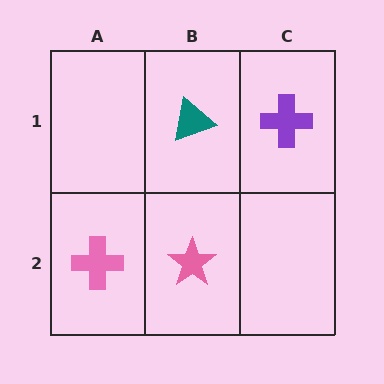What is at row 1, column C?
A purple cross.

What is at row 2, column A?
A pink cross.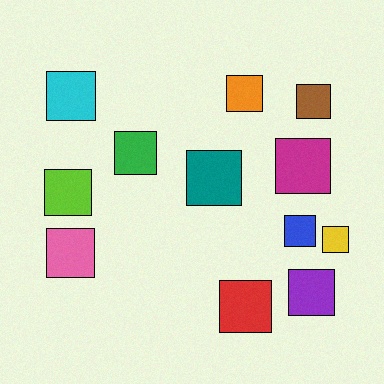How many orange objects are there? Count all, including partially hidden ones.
There is 1 orange object.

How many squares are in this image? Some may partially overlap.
There are 12 squares.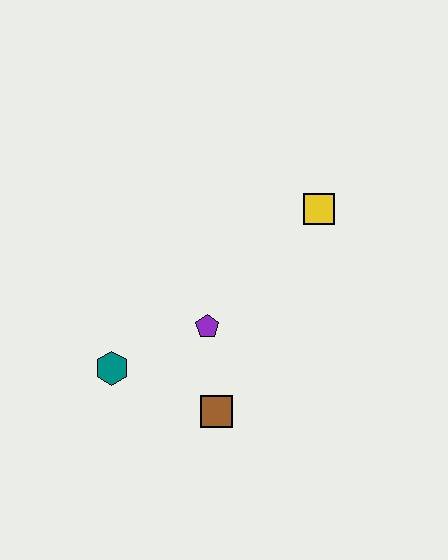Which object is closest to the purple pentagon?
The brown square is closest to the purple pentagon.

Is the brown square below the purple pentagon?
Yes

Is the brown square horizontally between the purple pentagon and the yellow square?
Yes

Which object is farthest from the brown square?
The yellow square is farthest from the brown square.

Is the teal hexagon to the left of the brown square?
Yes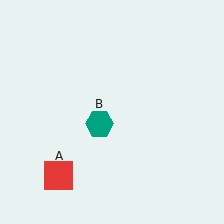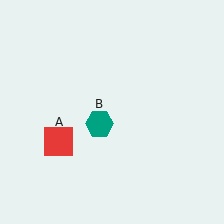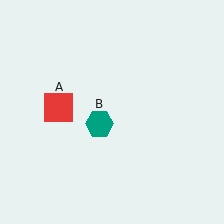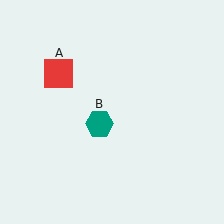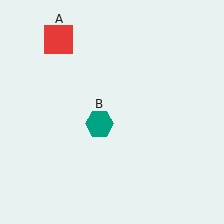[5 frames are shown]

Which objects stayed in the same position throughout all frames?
Teal hexagon (object B) remained stationary.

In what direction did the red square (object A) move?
The red square (object A) moved up.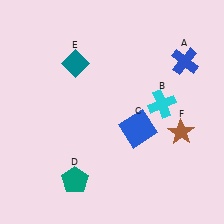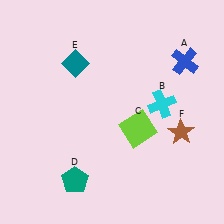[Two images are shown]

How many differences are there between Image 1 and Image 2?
There is 1 difference between the two images.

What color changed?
The square (C) changed from blue in Image 1 to lime in Image 2.